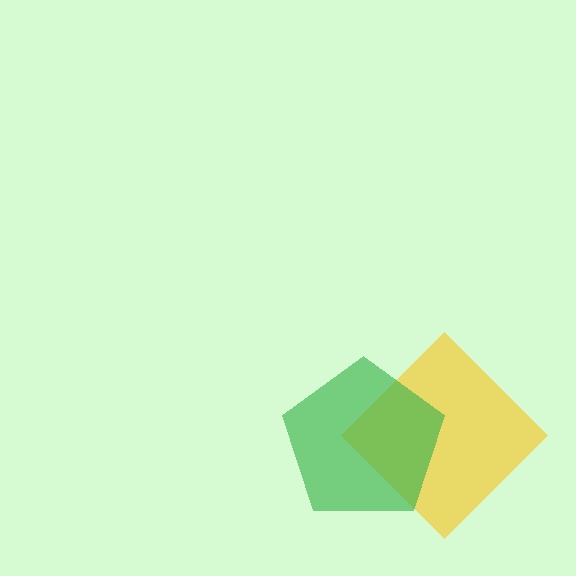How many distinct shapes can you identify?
There are 2 distinct shapes: a yellow diamond, a green pentagon.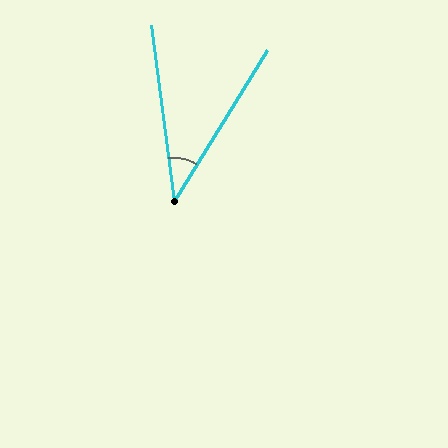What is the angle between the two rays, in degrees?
Approximately 39 degrees.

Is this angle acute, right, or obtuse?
It is acute.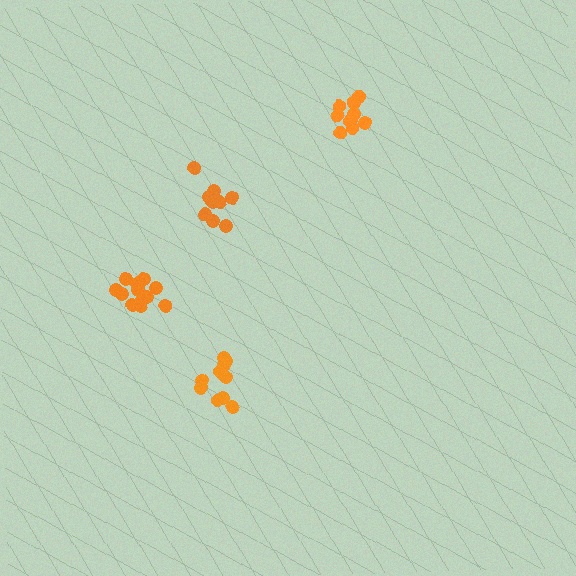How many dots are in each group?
Group 1: 10 dots, Group 2: 12 dots, Group 3: 9 dots, Group 4: 13 dots (44 total).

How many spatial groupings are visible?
There are 4 spatial groupings.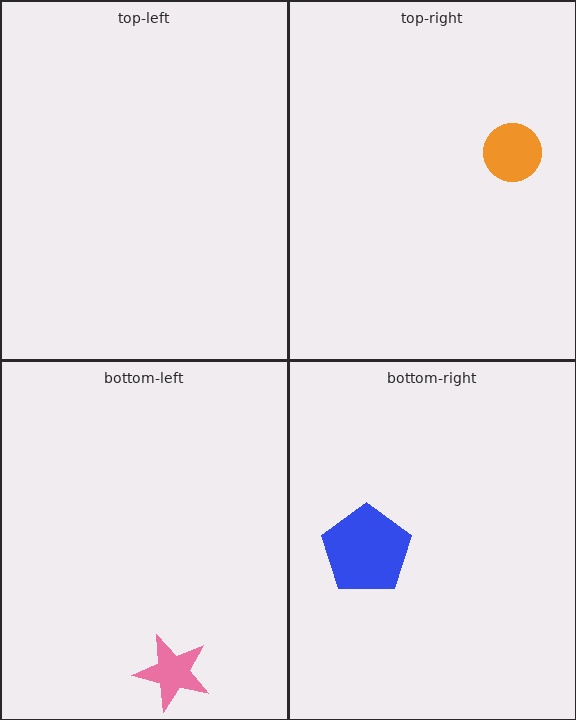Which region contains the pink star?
The bottom-left region.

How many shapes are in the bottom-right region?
1.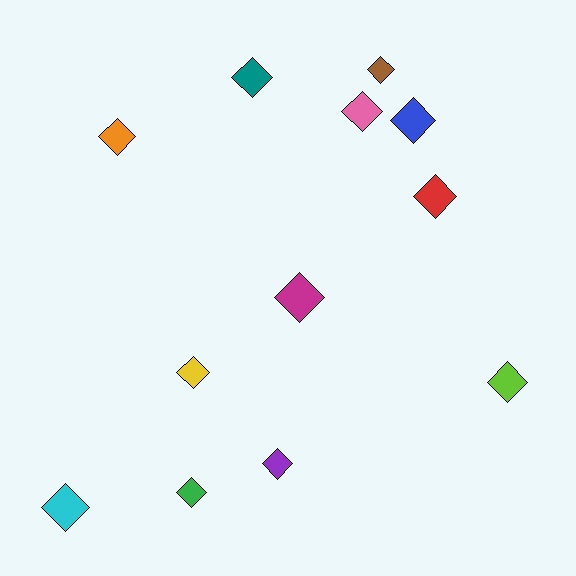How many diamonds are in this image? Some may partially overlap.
There are 12 diamonds.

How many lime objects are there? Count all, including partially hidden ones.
There is 1 lime object.